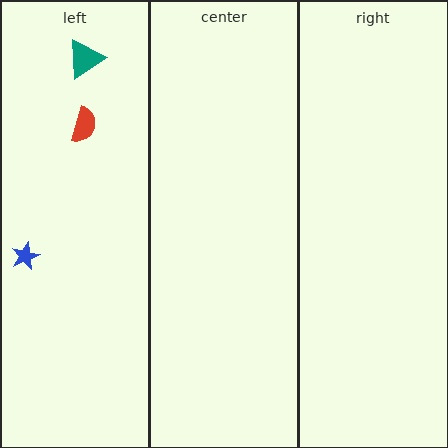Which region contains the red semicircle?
The left region.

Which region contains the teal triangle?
The left region.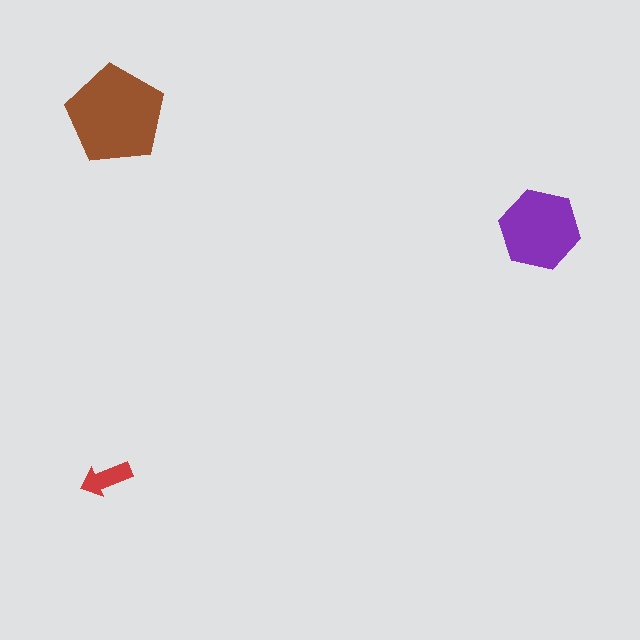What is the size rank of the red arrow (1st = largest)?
3rd.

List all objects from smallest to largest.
The red arrow, the purple hexagon, the brown pentagon.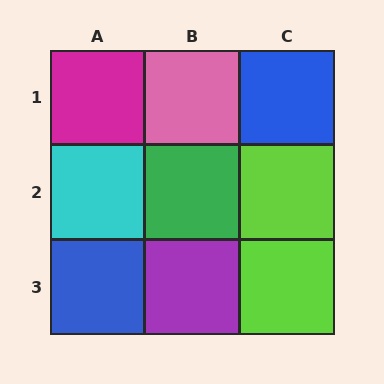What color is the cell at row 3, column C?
Lime.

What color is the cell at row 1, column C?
Blue.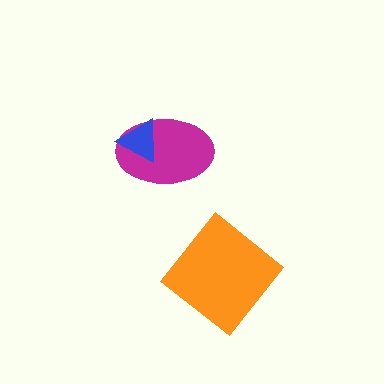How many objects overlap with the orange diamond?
0 objects overlap with the orange diamond.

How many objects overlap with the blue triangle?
1 object overlaps with the blue triangle.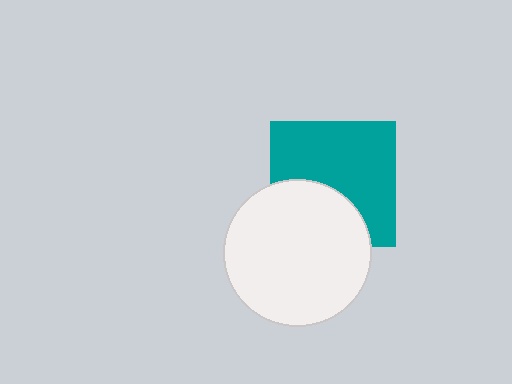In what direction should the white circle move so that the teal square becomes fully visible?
The white circle should move down. That is the shortest direction to clear the overlap and leave the teal square fully visible.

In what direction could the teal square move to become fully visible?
The teal square could move up. That would shift it out from behind the white circle entirely.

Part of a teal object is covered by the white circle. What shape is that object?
It is a square.